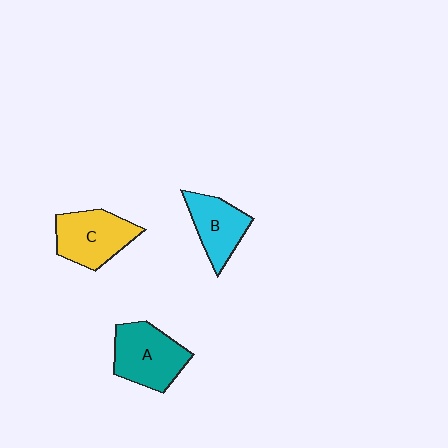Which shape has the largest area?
Shape A (teal).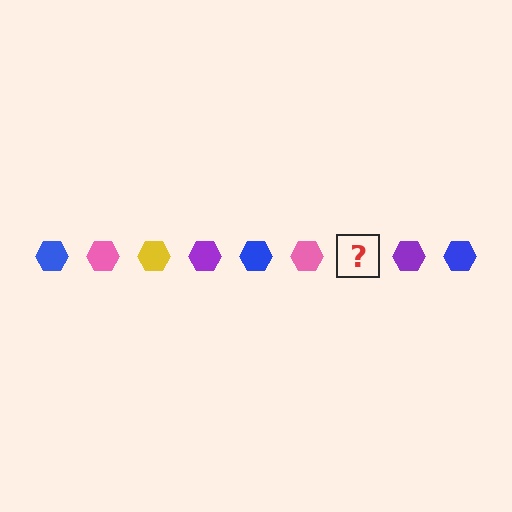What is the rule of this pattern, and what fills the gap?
The rule is that the pattern cycles through blue, pink, yellow, purple hexagons. The gap should be filled with a yellow hexagon.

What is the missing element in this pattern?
The missing element is a yellow hexagon.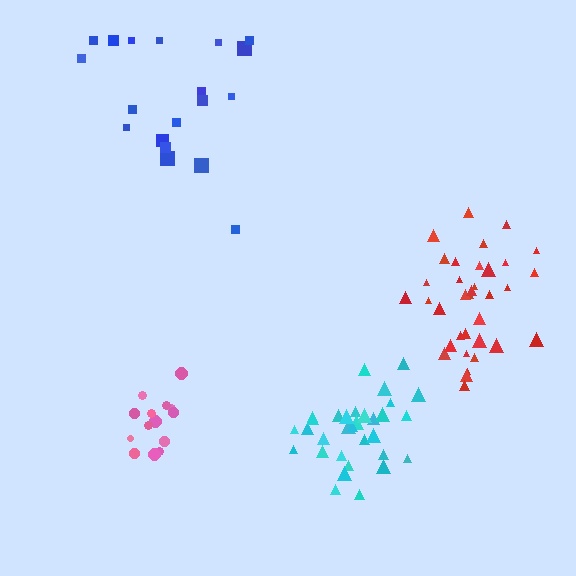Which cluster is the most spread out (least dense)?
Blue.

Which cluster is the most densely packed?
Cyan.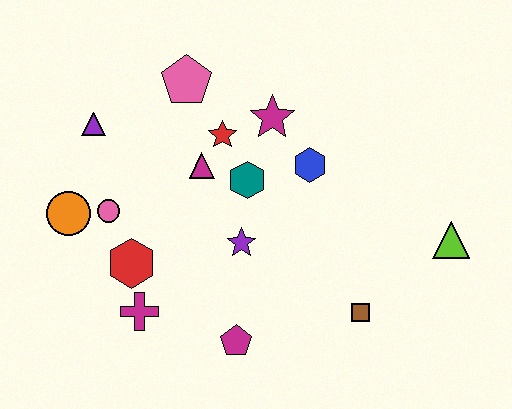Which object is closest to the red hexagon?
The magenta cross is closest to the red hexagon.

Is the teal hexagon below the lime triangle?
No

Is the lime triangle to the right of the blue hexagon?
Yes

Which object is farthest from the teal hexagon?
The lime triangle is farthest from the teal hexagon.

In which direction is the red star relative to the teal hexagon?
The red star is above the teal hexagon.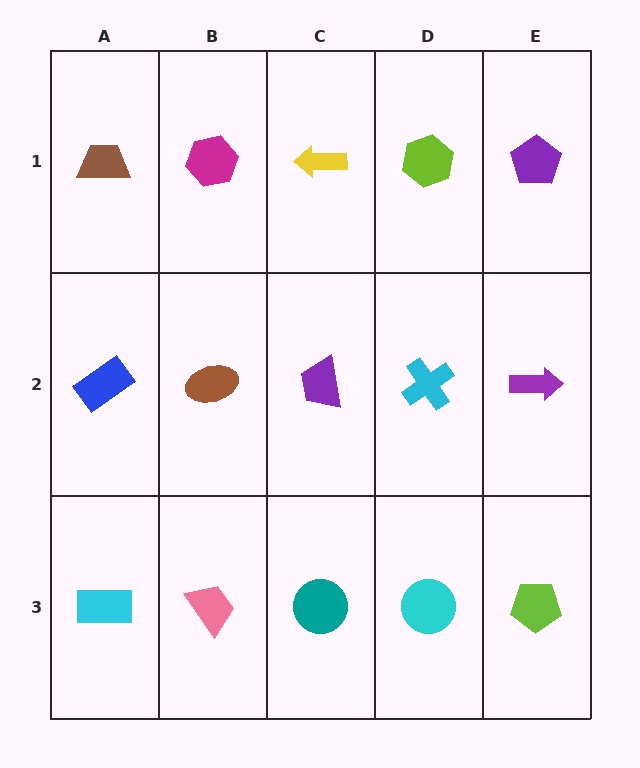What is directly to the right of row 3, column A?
A pink trapezoid.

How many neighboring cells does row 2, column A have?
3.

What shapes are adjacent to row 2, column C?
A yellow arrow (row 1, column C), a teal circle (row 3, column C), a brown ellipse (row 2, column B), a cyan cross (row 2, column D).